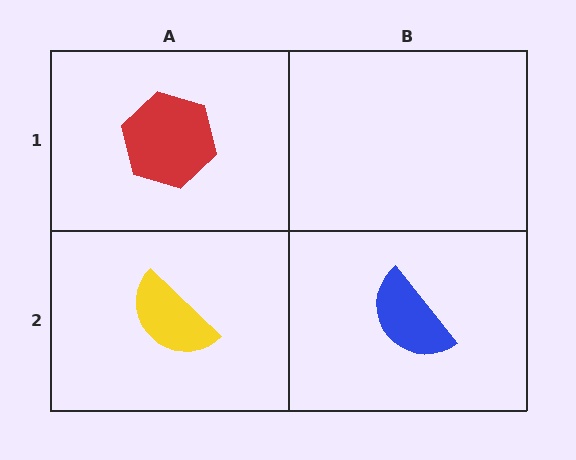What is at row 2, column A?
A yellow semicircle.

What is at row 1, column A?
A red hexagon.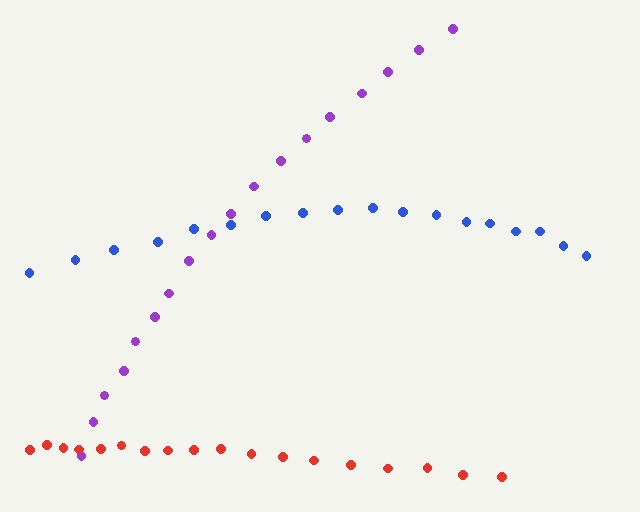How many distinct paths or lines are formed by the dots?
There are 3 distinct paths.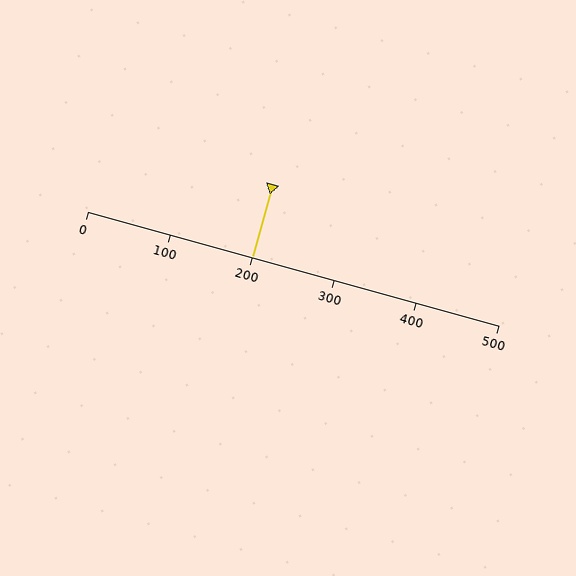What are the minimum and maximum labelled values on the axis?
The axis runs from 0 to 500.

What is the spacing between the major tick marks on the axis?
The major ticks are spaced 100 apart.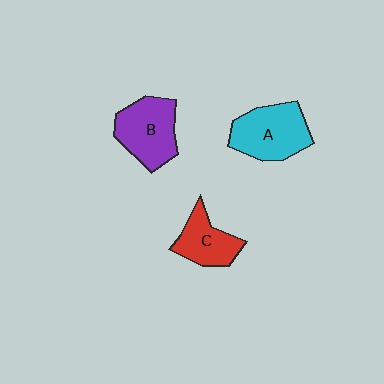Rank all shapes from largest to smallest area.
From largest to smallest: A (cyan), B (purple), C (red).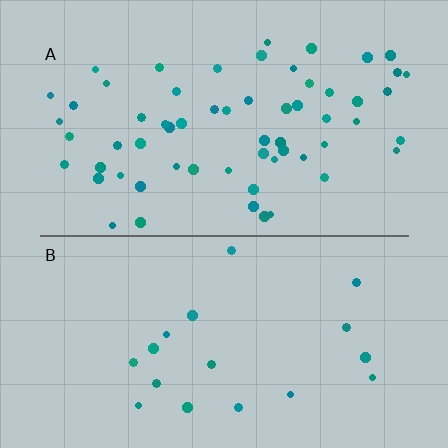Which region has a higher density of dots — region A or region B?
A (the top).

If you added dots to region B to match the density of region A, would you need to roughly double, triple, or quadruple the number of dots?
Approximately triple.